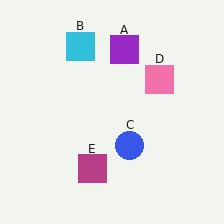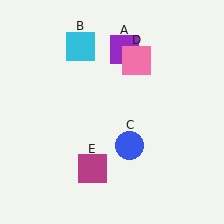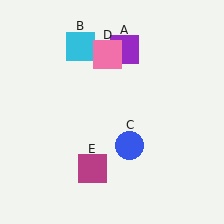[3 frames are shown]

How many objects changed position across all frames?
1 object changed position: pink square (object D).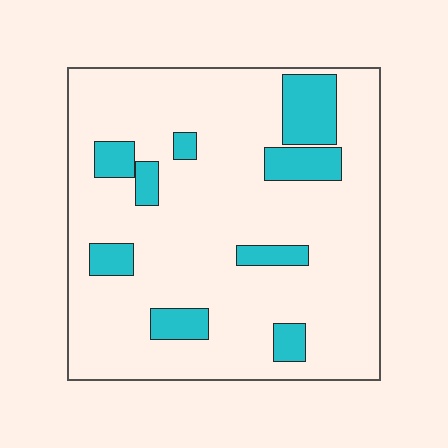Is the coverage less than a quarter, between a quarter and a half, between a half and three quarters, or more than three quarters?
Less than a quarter.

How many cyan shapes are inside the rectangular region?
9.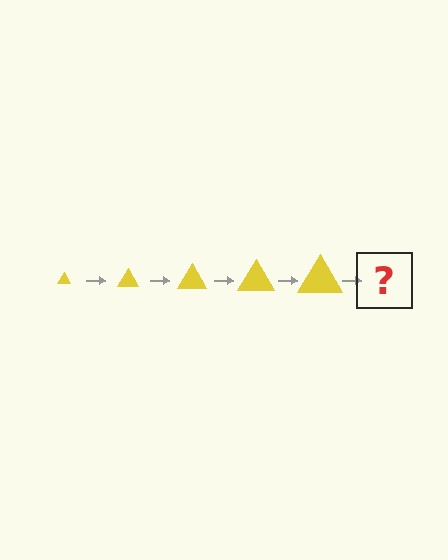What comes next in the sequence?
The next element should be a yellow triangle, larger than the previous one.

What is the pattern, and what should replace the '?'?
The pattern is that the triangle gets progressively larger each step. The '?' should be a yellow triangle, larger than the previous one.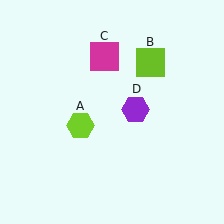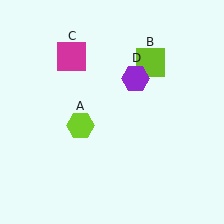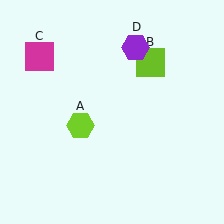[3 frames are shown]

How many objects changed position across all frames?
2 objects changed position: magenta square (object C), purple hexagon (object D).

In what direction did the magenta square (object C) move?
The magenta square (object C) moved left.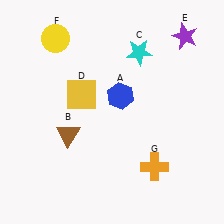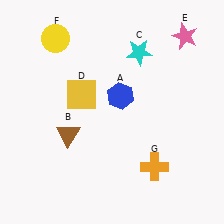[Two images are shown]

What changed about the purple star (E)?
In Image 1, E is purple. In Image 2, it changed to pink.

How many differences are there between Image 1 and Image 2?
There is 1 difference between the two images.